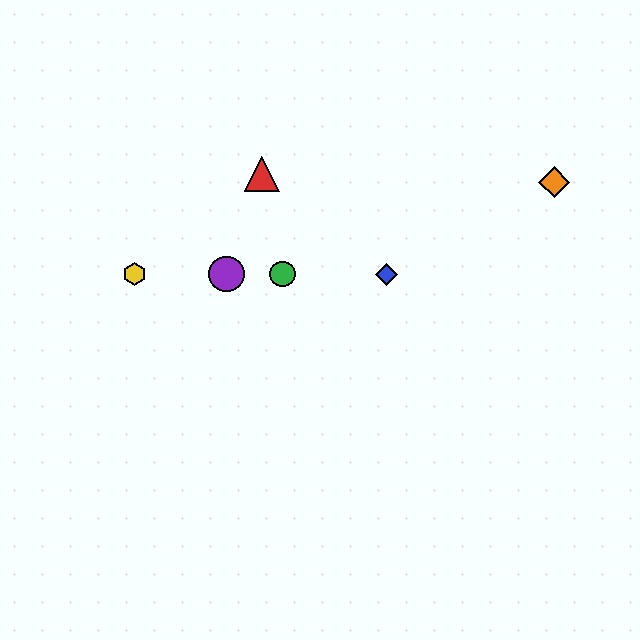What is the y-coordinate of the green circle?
The green circle is at y≈274.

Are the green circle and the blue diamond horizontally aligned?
Yes, both are at y≈274.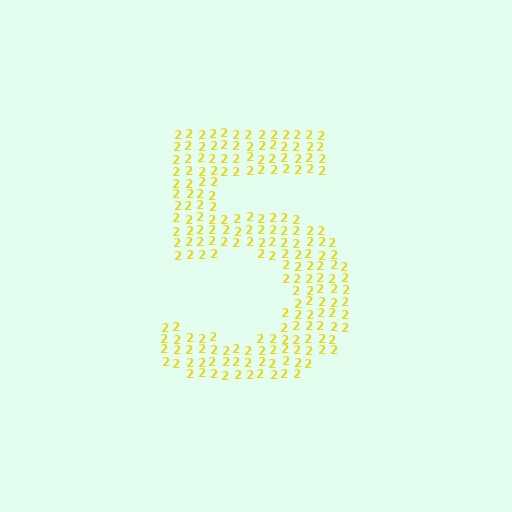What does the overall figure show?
The overall figure shows the digit 5.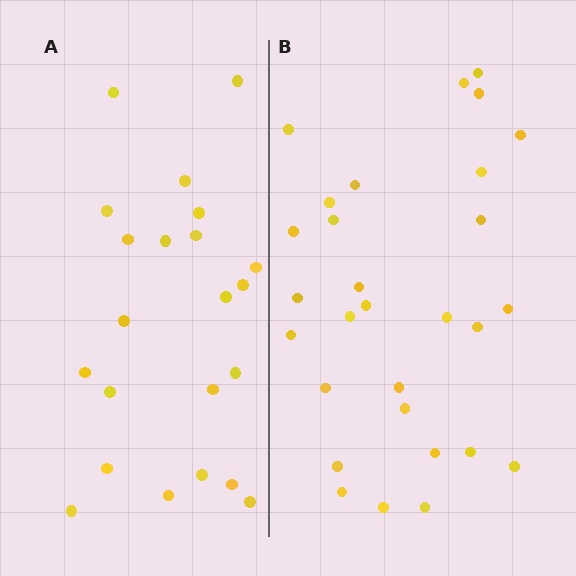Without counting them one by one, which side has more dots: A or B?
Region B (the right region) has more dots.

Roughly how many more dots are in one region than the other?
Region B has roughly 8 or so more dots than region A.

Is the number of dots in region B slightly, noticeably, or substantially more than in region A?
Region B has noticeably more, but not dramatically so. The ratio is roughly 1.3 to 1.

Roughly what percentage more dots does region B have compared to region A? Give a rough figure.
About 30% more.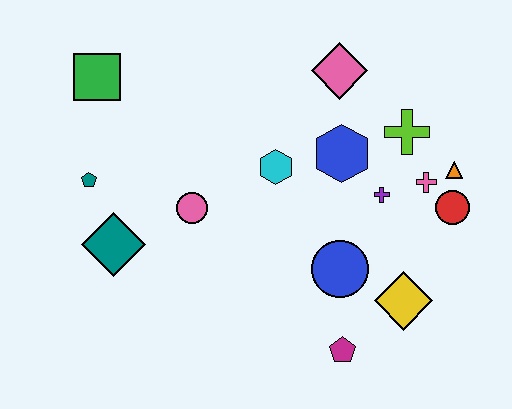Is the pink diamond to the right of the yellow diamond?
No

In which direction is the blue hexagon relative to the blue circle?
The blue hexagon is above the blue circle.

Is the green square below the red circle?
No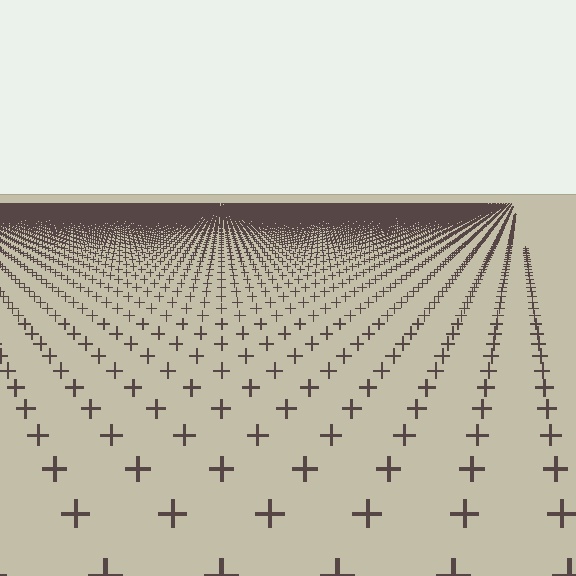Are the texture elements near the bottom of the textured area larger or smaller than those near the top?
Larger. Near the bottom, elements are closer to the viewer and appear at a bigger on-screen size.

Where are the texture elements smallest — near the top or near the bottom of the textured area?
Near the top.